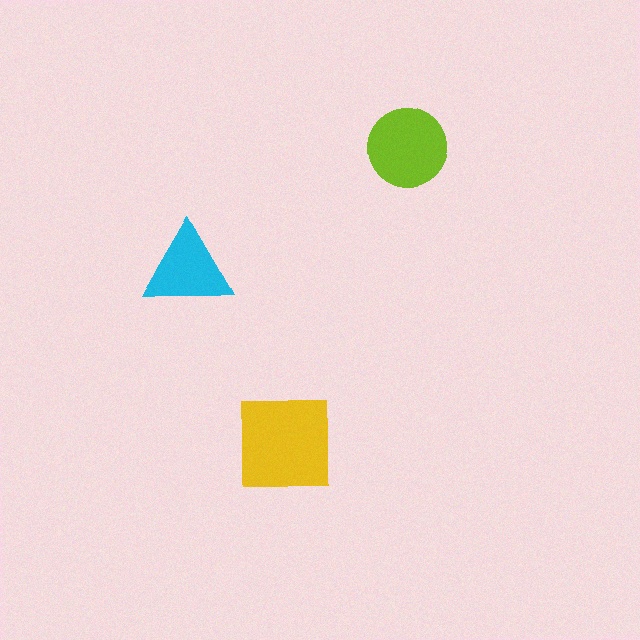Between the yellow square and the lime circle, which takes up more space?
The yellow square.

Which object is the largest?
The yellow square.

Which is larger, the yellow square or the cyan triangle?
The yellow square.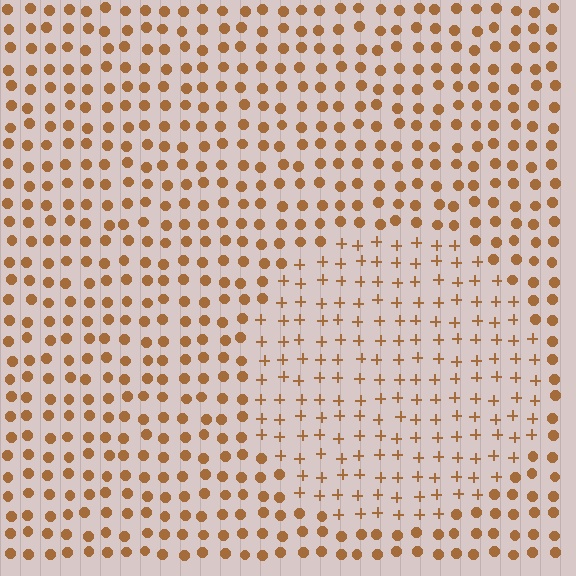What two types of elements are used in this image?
The image uses plus signs inside the circle region and circles outside it.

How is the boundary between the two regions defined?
The boundary is defined by a change in element shape: plus signs inside vs. circles outside. All elements share the same color and spacing.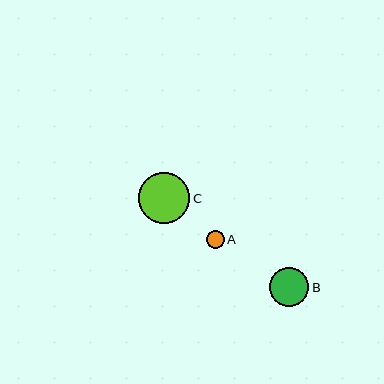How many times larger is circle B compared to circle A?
Circle B is approximately 2.2 times the size of circle A.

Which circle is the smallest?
Circle A is the smallest with a size of approximately 18 pixels.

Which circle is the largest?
Circle C is the largest with a size of approximately 51 pixels.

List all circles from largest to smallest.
From largest to smallest: C, B, A.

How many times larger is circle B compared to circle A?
Circle B is approximately 2.2 times the size of circle A.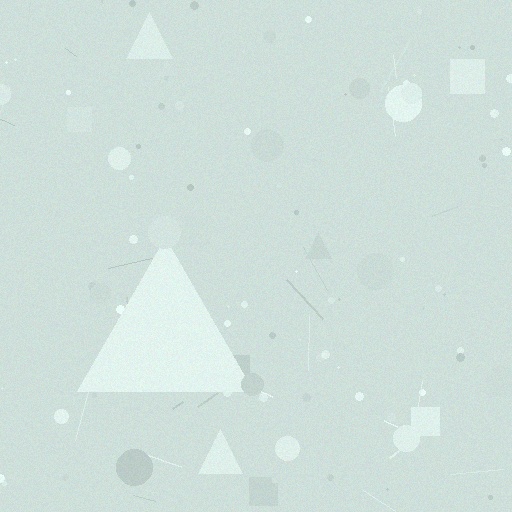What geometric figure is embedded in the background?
A triangle is embedded in the background.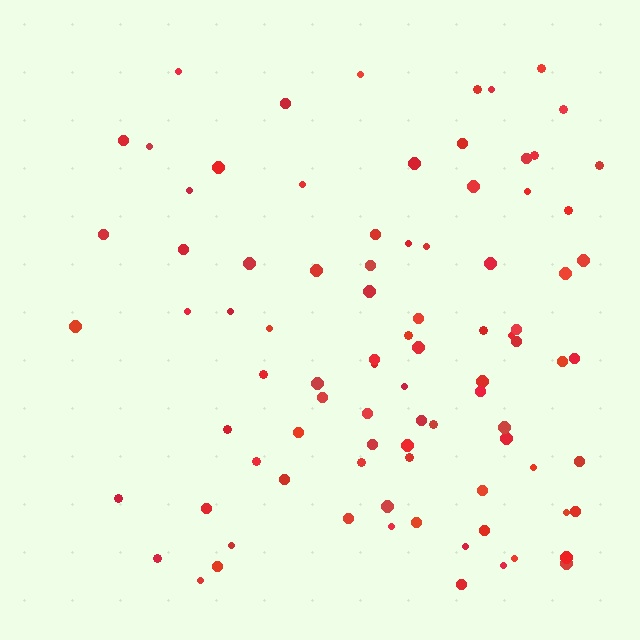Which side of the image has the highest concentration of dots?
The right.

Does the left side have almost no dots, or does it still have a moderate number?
Still a moderate number, just noticeably fewer than the right.